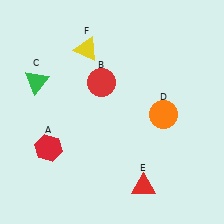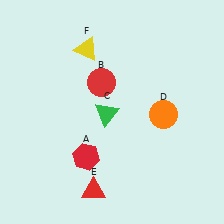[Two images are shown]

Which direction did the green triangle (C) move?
The green triangle (C) moved right.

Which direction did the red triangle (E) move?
The red triangle (E) moved left.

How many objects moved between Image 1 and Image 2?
3 objects moved between the two images.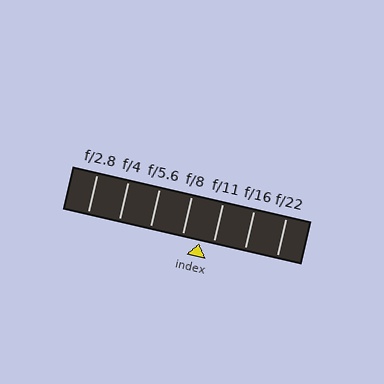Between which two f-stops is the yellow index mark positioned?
The index mark is between f/8 and f/11.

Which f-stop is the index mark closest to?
The index mark is closest to f/11.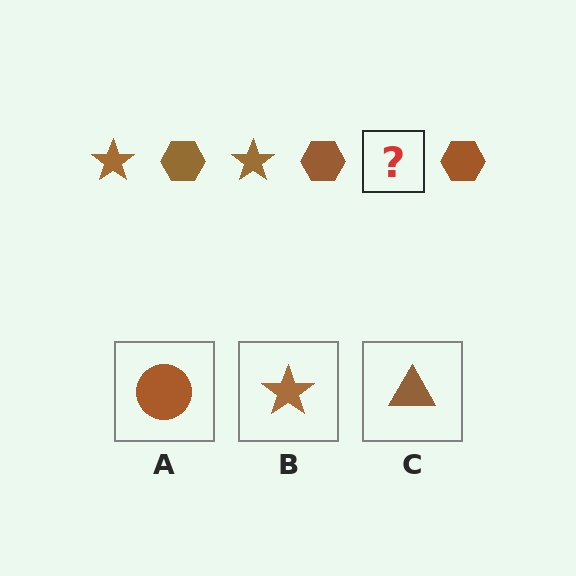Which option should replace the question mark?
Option B.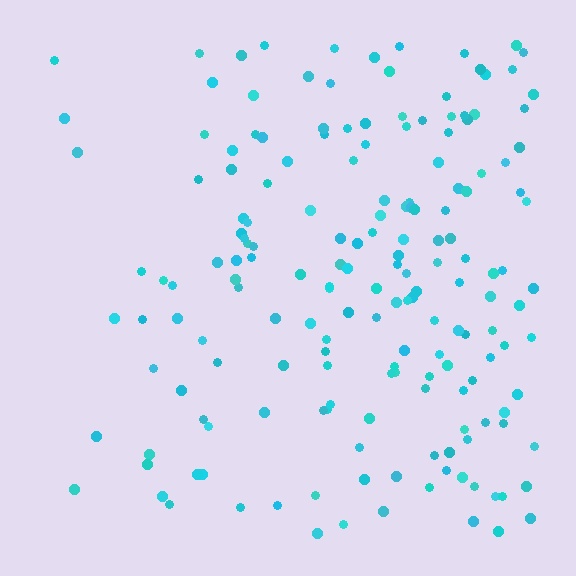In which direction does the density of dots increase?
From left to right, with the right side densest.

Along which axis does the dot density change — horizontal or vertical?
Horizontal.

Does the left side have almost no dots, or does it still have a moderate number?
Still a moderate number, just noticeably fewer than the right.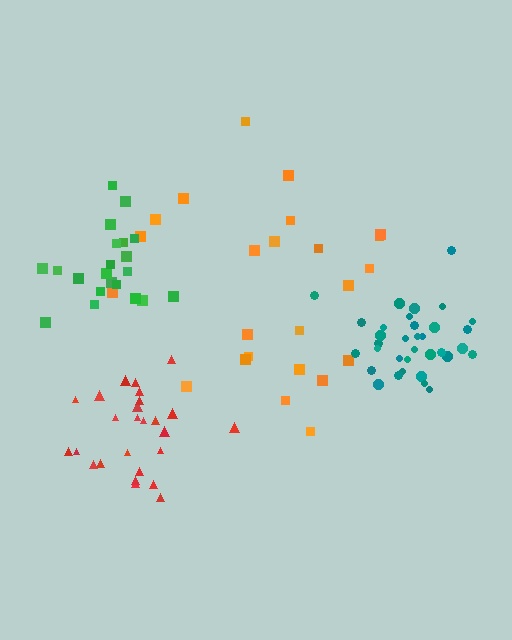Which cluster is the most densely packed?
Teal.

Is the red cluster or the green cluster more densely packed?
Red.